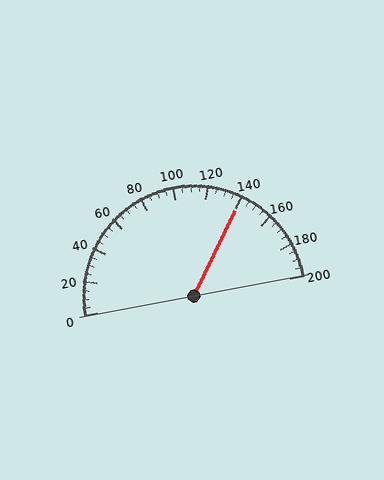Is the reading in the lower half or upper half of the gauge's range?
The reading is in the upper half of the range (0 to 200).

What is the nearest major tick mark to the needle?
The nearest major tick mark is 140.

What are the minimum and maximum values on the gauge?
The gauge ranges from 0 to 200.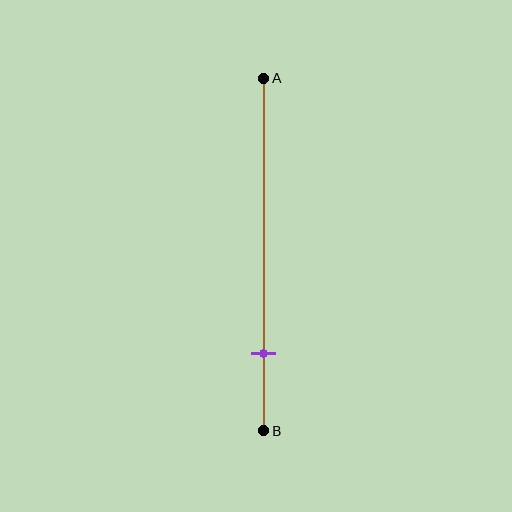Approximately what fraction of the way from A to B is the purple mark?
The purple mark is approximately 80% of the way from A to B.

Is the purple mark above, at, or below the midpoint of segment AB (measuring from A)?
The purple mark is below the midpoint of segment AB.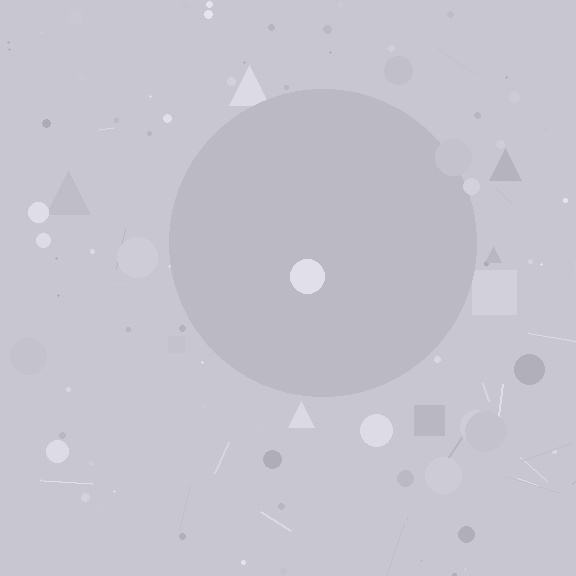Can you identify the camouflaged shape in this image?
The camouflaged shape is a circle.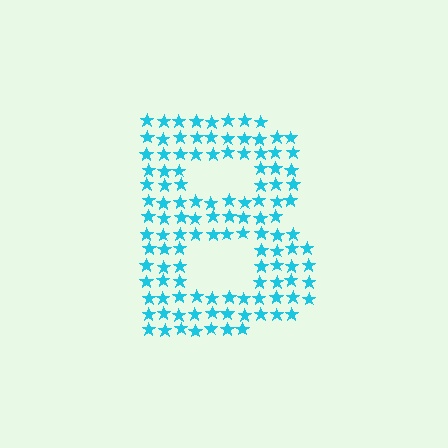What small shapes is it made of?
It is made of small stars.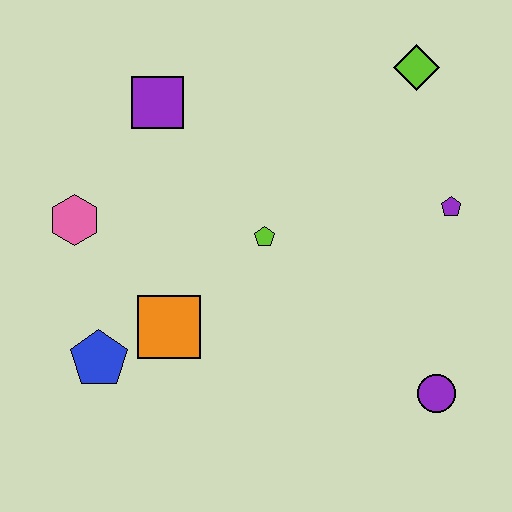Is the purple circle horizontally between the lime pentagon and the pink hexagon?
No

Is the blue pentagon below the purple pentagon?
Yes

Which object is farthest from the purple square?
The purple circle is farthest from the purple square.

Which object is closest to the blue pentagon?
The orange square is closest to the blue pentagon.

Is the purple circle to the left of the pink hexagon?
No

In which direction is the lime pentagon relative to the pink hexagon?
The lime pentagon is to the right of the pink hexagon.